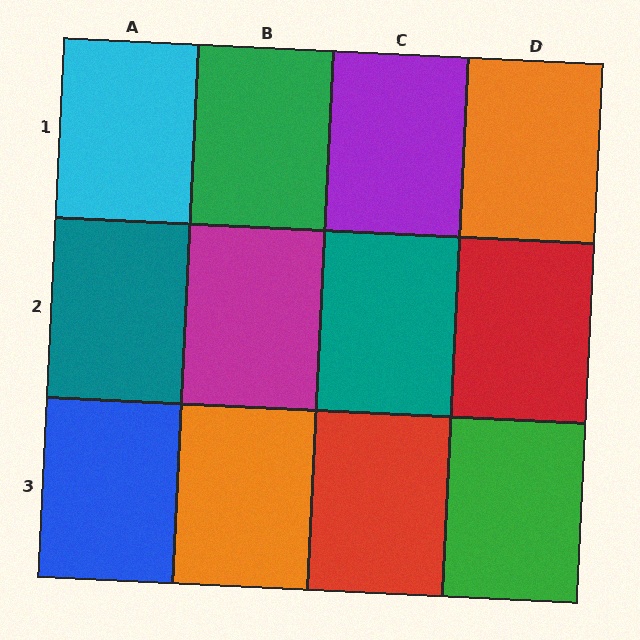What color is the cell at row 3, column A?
Blue.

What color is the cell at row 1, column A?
Cyan.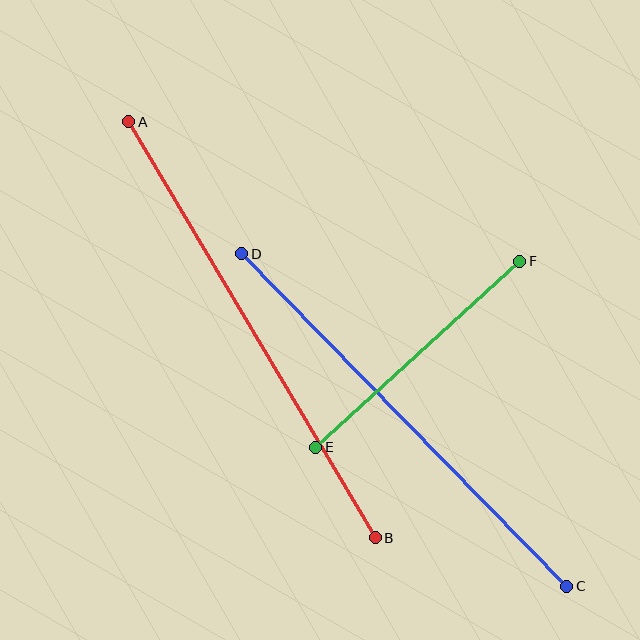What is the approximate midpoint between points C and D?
The midpoint is at approximately (404, 420) pixels.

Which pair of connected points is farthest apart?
Points A and B are farthest apart.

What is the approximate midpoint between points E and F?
The midpoint is at approximately (418, 354) pixels.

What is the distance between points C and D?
The distance is approximately 465 pixels.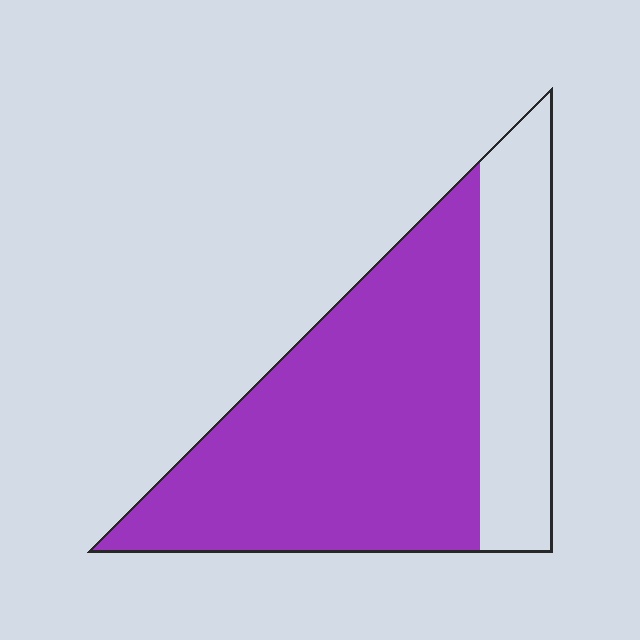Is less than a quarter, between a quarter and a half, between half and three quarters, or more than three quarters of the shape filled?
Between half and three quarters.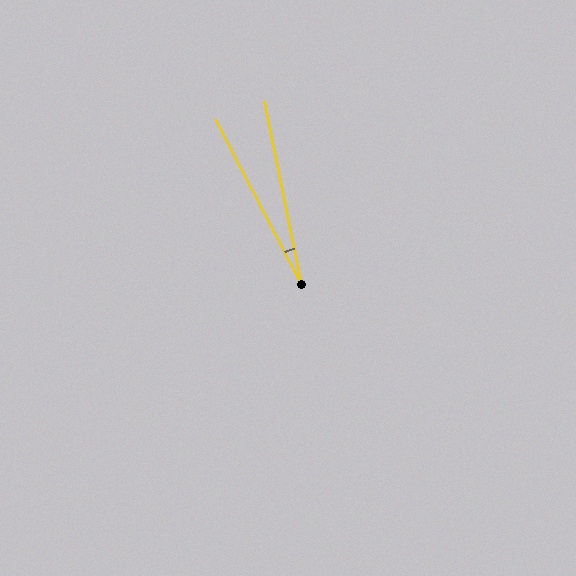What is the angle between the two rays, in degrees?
Approximately 16 degrees.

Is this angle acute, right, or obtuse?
It is acute.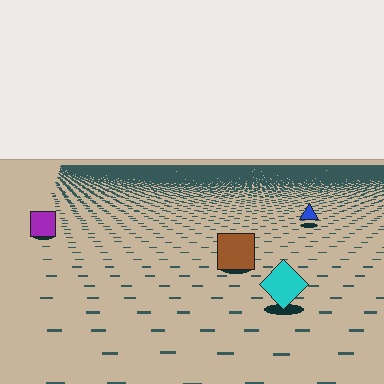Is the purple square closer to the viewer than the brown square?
No. The brown square is closer — you can tell from the texture gradient: the ground texture is coarser near it.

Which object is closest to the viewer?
The cyan diamond is closest. The texture marks near it are larger and more spread out.